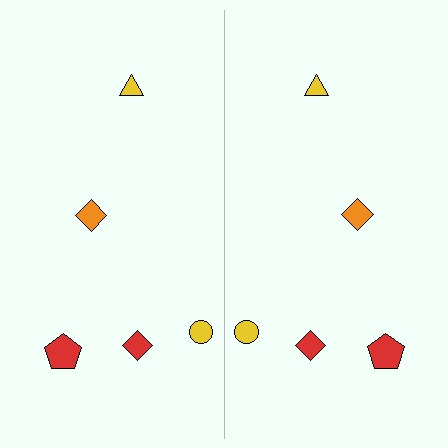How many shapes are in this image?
There are 10 shapes in this image.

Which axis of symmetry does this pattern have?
The pattern has a vertical axis of symmetry running through the center of the image.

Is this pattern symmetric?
Yes, this pattern has bilateral (reflection) symmetry.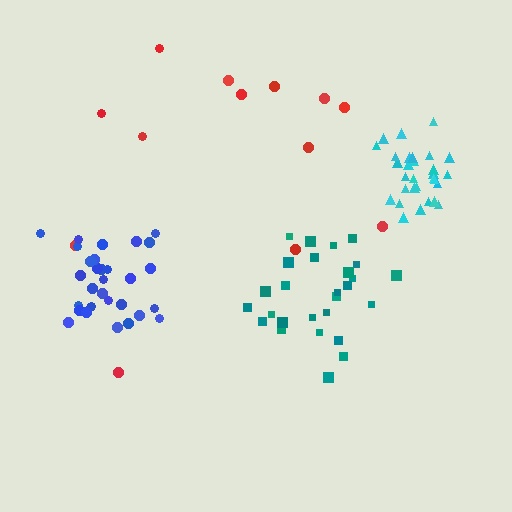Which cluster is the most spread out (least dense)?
Red.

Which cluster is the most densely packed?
Cyan.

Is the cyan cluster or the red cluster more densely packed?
Cyan.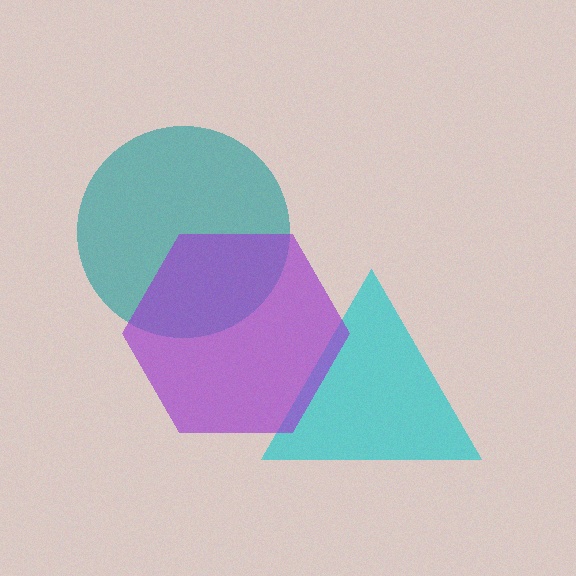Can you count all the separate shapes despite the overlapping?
Yes, there are 3 separate shapes.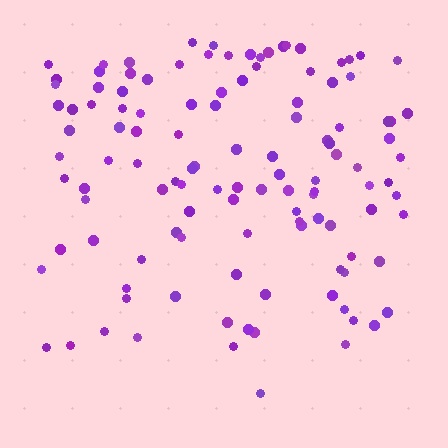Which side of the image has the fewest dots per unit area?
The bottom.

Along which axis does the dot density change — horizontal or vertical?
Vertical.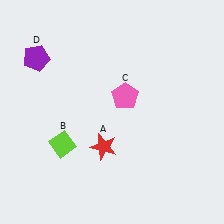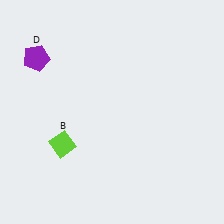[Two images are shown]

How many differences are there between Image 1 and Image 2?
There are 2 differences between the two images.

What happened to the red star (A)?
The red star (A) was removed in Image 2. It was in the bottom-left area of Image 1.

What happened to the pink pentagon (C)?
The pink pentagon (C) was removed in Image 2. It was in the top-right area of Image 1.